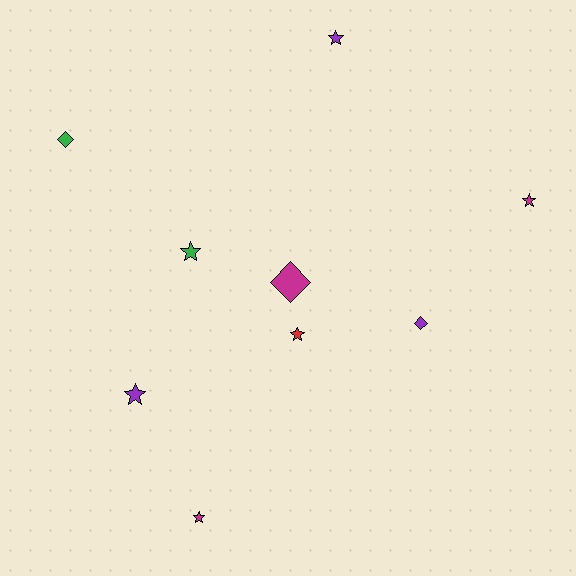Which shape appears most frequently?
Star, with 6 objects.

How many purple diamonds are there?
There is 1 purple diamond.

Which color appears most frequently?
Purple, with 3 objects.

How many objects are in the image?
There are 9 objects.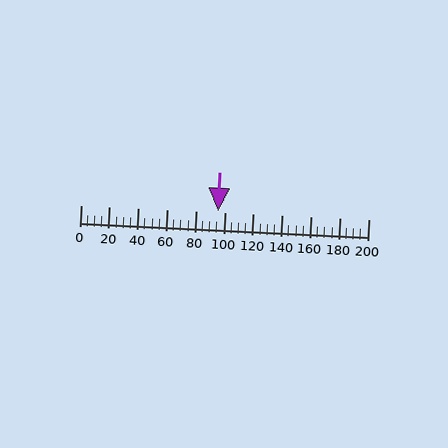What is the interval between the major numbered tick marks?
The major tick marks are spaced 20 units apart.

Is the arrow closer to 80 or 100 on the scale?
The arrow is closer to 100.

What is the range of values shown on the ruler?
The ruler shows values from 0 to 200.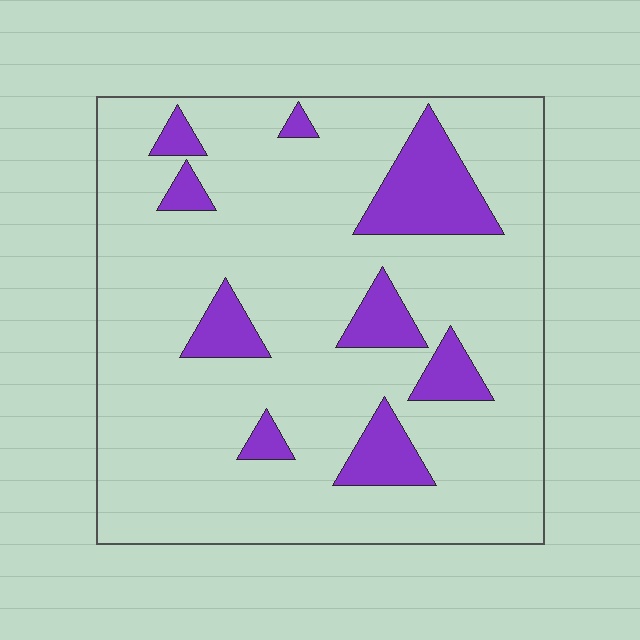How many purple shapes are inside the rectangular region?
9.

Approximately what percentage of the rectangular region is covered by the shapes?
Approximately 15%.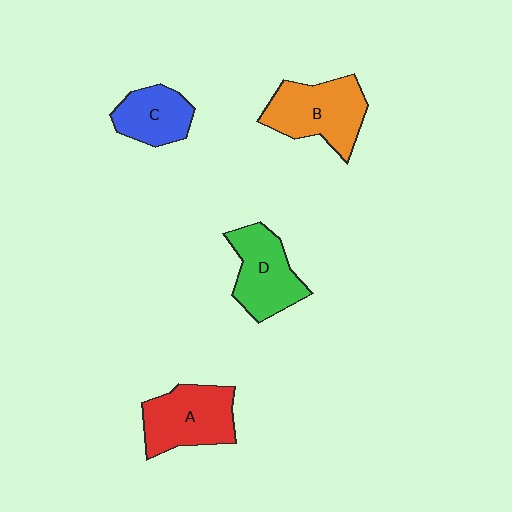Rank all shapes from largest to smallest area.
From largest to smallest: B (orange), A (red), D (green), C (blue).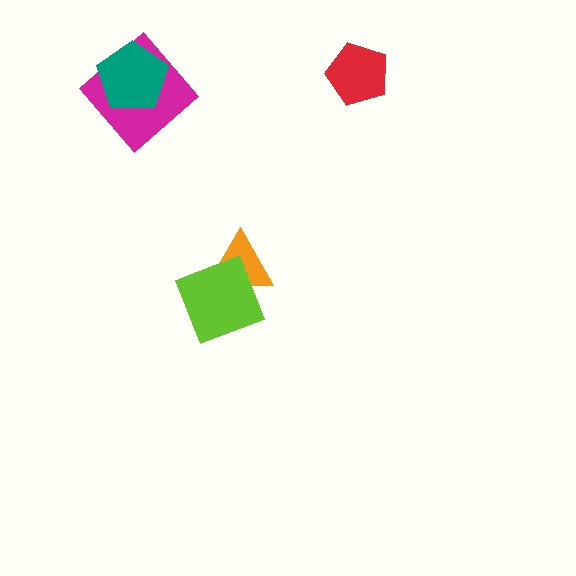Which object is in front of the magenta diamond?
The teal pentagon is in front of the magenta diamond.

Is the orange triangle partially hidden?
Yes, it is partially covered by another shape.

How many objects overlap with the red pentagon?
0 objects overlap with the red pentagon.